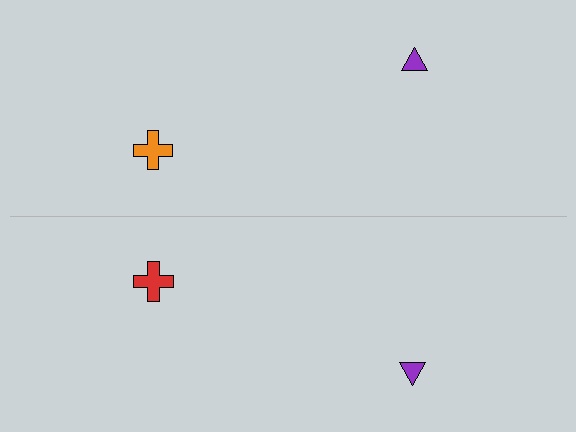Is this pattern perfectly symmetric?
No, the pattern is not perfectly symmetric. The red cross on the bottom side breaks the symmetry — its mirror counterpart is orange.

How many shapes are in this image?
There are 4 shapes in this image.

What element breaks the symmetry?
The red cross on the bottom side breaks the symmetry — its mirror counterpart is orange.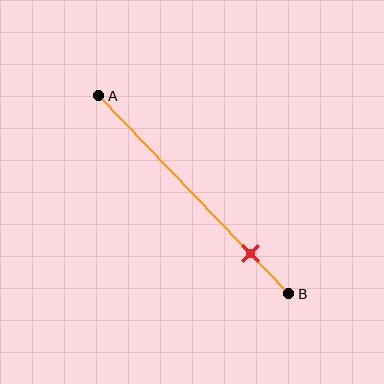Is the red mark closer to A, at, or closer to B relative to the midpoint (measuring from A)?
The red mark is closer to point B than the midpoint of segment AB.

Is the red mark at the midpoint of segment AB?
No, the mark is at about 80% from A, not at the 50% midpoint.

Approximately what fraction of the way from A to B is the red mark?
The red mark is approximately 80% of the way from A to B.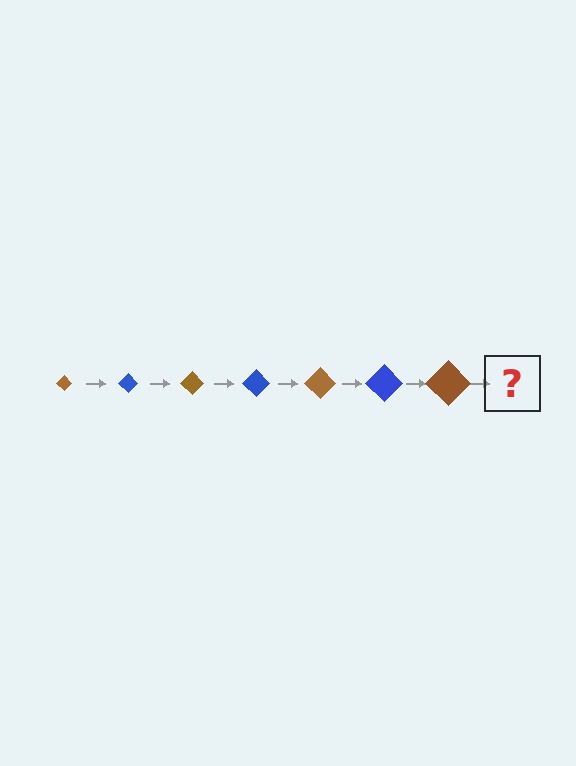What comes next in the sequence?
The next element should be a blue diamond, larger than the previous one.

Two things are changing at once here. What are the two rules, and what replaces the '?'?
The two rules are that the diamond grows larger each step and the color cycles through brown and blue. The '?' should be a blue diamond, larger than the previous one.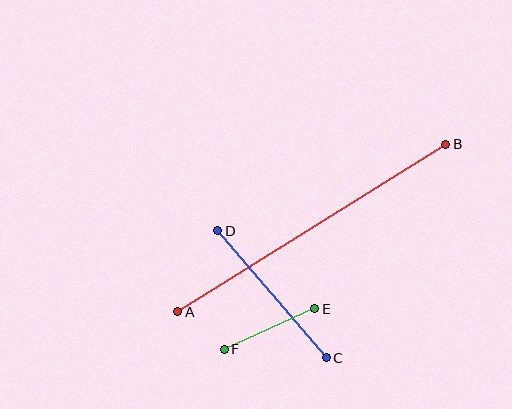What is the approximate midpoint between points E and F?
The midpoint is at approximately (270, 329) pixels.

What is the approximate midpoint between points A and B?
The midpoint is at approximately (312, 228) pixels.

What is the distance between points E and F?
The distance is approximately 99 pixels.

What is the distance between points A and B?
The distance is approximately 316 pixels.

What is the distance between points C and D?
The distance is approximately 167 pixels.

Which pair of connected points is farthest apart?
Points A and B are farthest apart.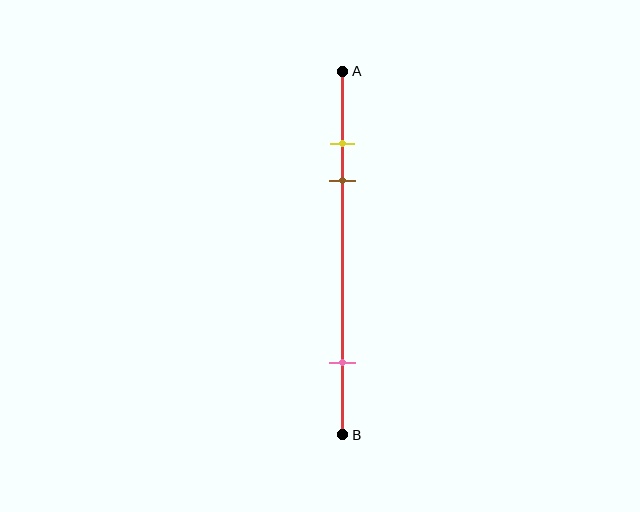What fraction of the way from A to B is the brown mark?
The brown mark is approximately 30% (0.3) of the way from A to B.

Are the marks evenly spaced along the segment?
No, the marks are not evenly spaced.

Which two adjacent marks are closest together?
The yellow and brown marks are the closest adjacent pair.